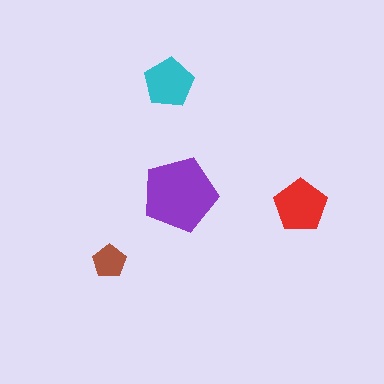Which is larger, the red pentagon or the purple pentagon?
The purple one.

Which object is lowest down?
The brown pentagon is bottommost.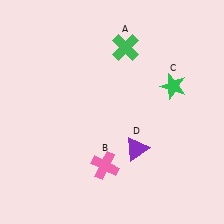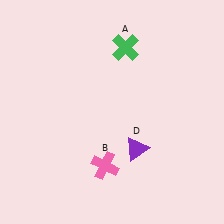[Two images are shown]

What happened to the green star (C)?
The green star (C) was removed in Image 2. It was in the top-right area of Image 1.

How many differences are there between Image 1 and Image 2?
There is 1 difference between the two images.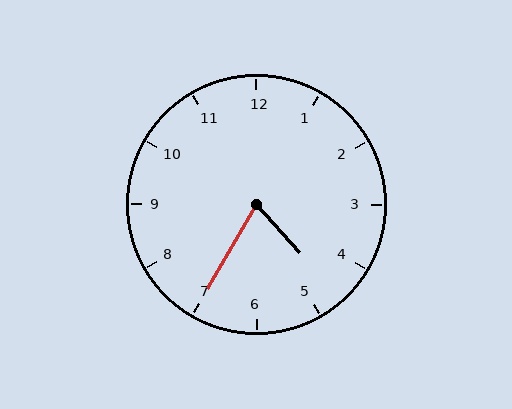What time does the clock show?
4:35.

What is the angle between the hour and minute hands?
Approximately 72 degrees.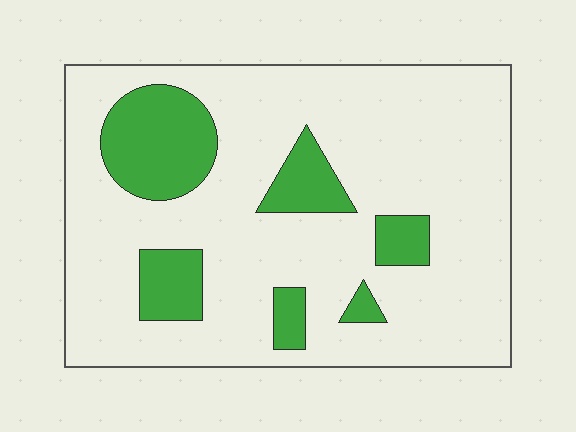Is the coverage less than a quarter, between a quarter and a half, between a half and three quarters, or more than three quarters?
Less than a quarter.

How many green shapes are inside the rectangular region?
6.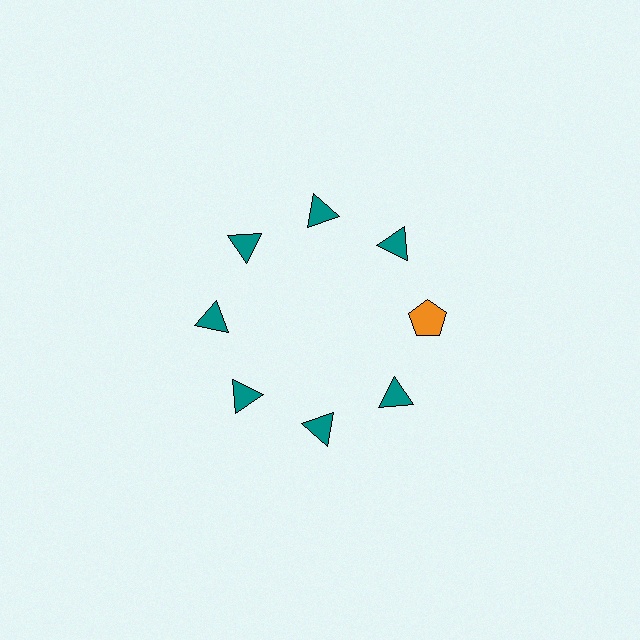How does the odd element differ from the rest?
It differs in both color (orange instead of teal) and shape (pentagon instead of triangle).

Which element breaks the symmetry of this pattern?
The orange pentagon at roughly the 3 o'clock position breaks the symmetry. All other shapes are teal triangles.